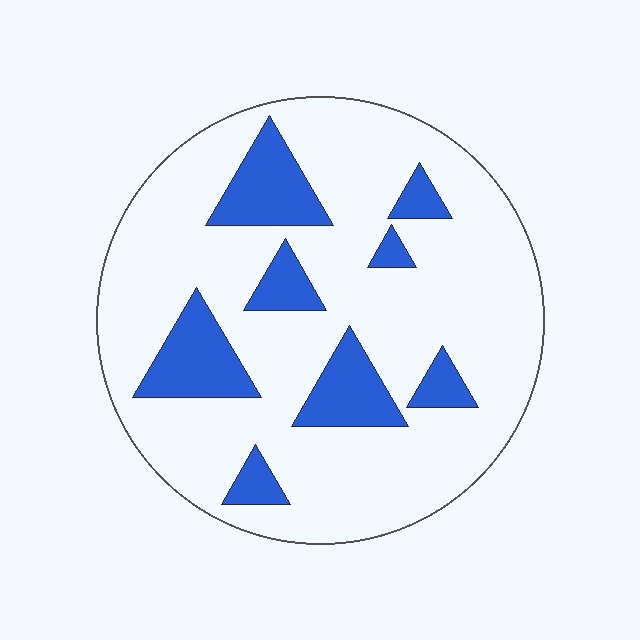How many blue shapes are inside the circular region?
8.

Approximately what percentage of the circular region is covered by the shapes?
Approximately 20%.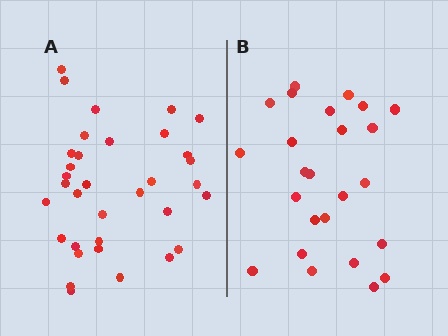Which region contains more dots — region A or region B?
Region A (the left region) has more dots.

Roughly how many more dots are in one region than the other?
Region A has roughly 8 or so more dots than region B.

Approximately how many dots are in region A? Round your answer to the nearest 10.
About 30 dots. (The exact count is 34, which rounds to 30.)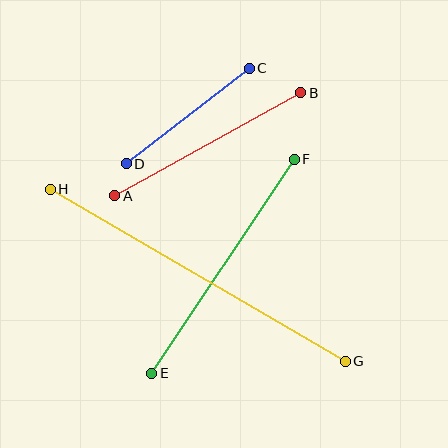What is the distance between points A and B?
The distance is approximately 213 pixels.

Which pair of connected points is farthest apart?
Points G and H are farthest apart.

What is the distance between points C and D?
The distance is approximately 156 pixels.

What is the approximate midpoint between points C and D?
The midpoint is at approximately (188, 116) pixels.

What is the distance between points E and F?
The distance is approximately 257 pixels.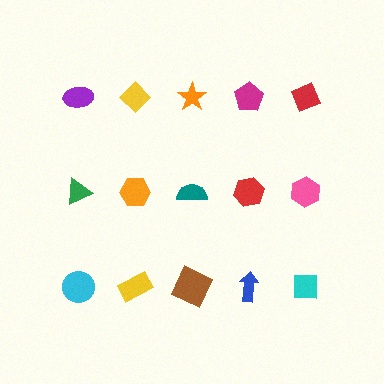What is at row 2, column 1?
A green triangle.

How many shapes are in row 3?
5 shapes.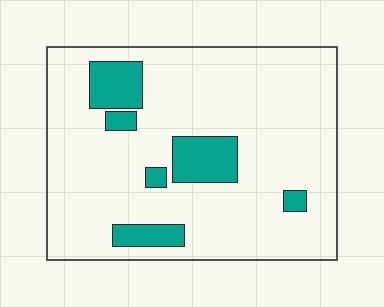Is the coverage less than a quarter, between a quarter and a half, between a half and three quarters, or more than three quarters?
Less than a quarter.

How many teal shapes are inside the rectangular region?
6.